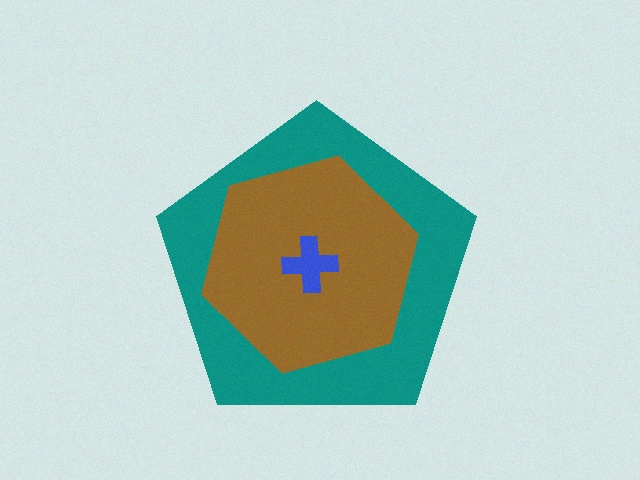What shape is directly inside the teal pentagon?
The brown hexagon.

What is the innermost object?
The blue cross.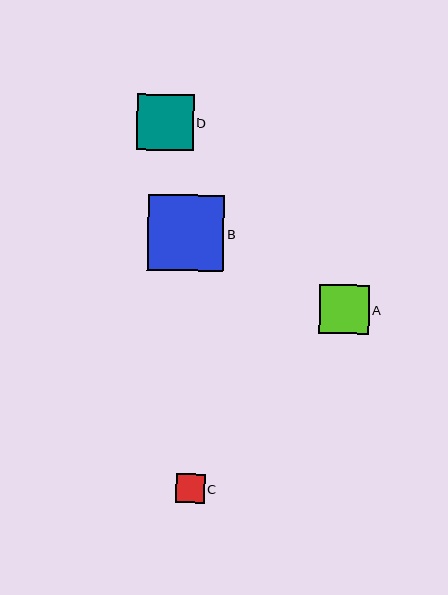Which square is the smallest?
Square C is the smallest with a size of approximately 29 pixels.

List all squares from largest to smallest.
From largest to smallest: B, D, A, C.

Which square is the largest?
Square B is the largest with a size of approximately 76 pixels.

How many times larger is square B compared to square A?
Square B is approximately 1.6 times the size of square A.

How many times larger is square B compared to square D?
Square B is approximately 1.4 times the size of square D.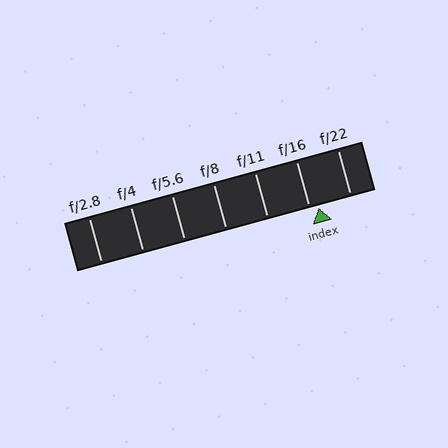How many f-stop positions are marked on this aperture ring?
There are 7 f-stop positions marked.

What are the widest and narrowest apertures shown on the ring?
The widest aperture shown is f/2.8 and the narrowest is f/22.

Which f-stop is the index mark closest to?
The index mark is closest to f/16.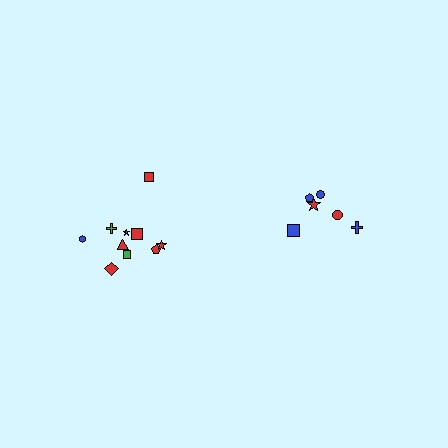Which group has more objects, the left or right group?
The left group.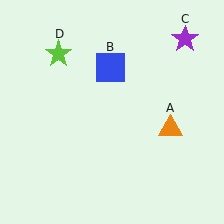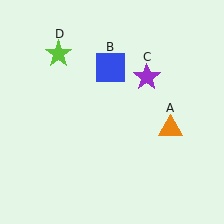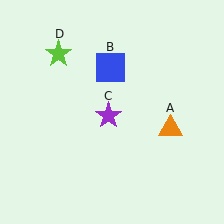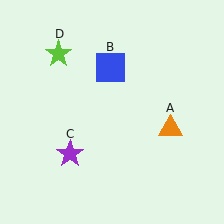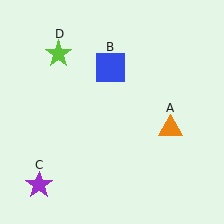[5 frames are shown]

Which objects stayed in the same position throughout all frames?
Orange triangle (object A) and blue square (object B) and lime star (object D) remained stationary.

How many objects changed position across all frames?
1 object changed position: purple star (object C).